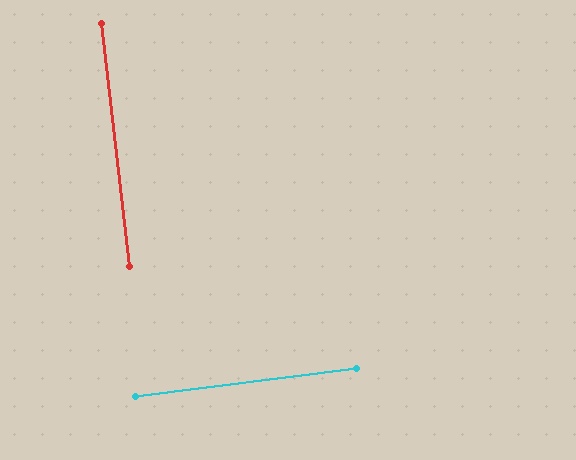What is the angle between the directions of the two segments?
Approximately 89 degrees.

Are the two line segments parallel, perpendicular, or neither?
Perpendicular — they meet at approximately 89°.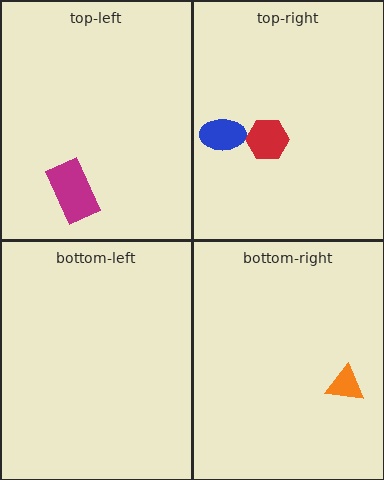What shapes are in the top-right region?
The blue ellipse, the red hexagon.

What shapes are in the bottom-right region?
The orange triangle.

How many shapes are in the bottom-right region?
1.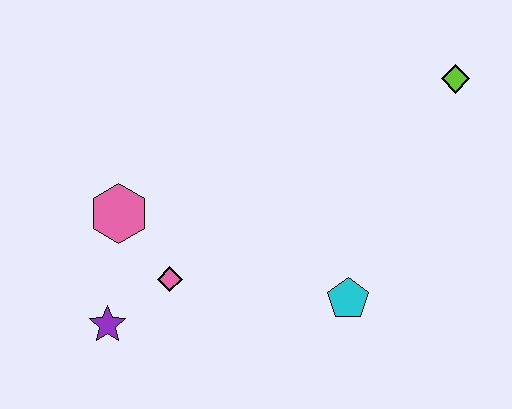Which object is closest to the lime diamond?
The cyan pentagon is closest to the lime diamond.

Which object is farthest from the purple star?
The lime diamond is farthest from the purple star.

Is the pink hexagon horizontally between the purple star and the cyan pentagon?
Yes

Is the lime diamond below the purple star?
No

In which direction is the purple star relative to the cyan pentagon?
The purple star is to the left of the cyan pentagon.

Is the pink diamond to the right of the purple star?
Yes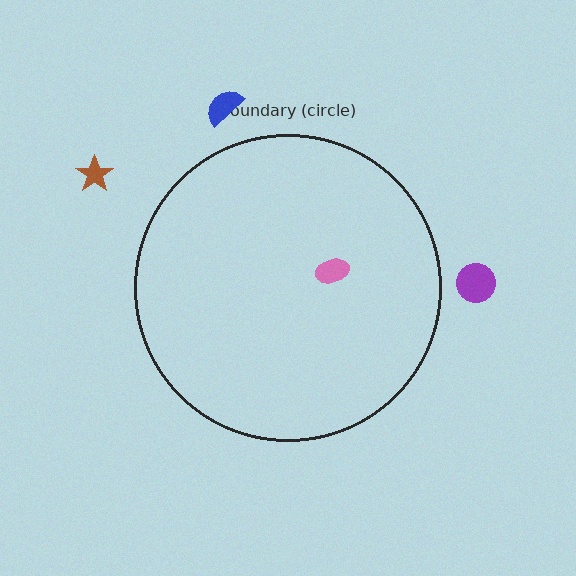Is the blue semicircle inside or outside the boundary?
Outside.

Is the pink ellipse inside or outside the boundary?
Inside.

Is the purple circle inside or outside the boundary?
Outside.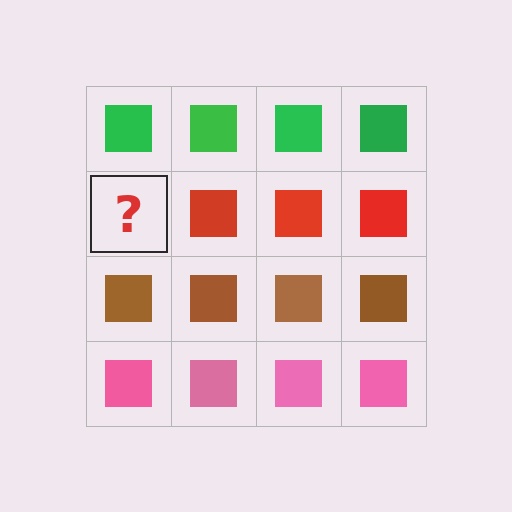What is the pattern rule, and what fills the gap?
The rule is that each row has a consistent color. The gap should be filled with a red square.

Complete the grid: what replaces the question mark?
The question mark should be replaced with a red square.